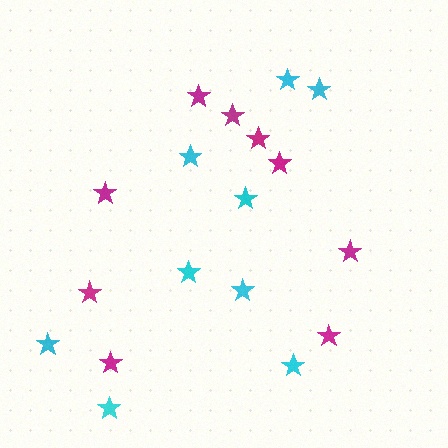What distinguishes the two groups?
There are 2 groups: one group of magenta stars (9) and one group of cyan stars (9).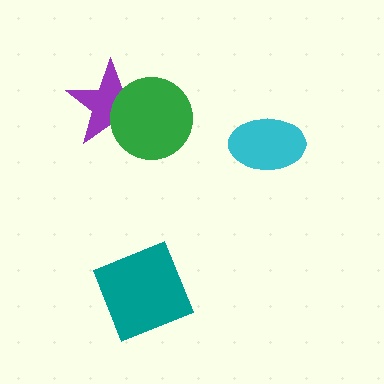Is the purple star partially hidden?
Yes, it is partially covered by another shape.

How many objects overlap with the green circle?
1 object overlaps with the green circle.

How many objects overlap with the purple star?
1 object overlaps with the purple star.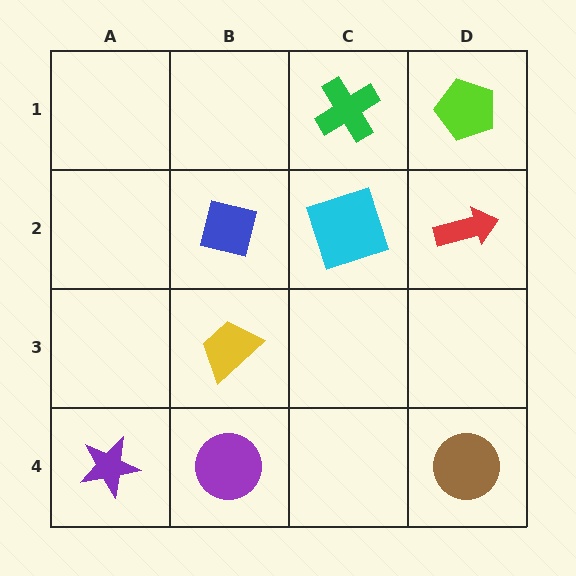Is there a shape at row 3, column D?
No, that cell is empty.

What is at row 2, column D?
A red arrow.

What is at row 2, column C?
A cyan square.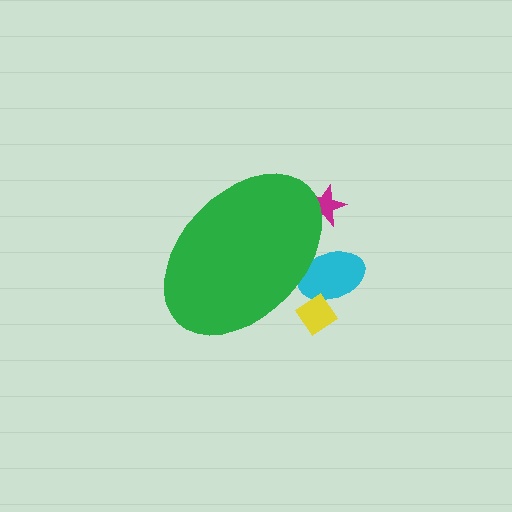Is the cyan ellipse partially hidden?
Yes, the cyan ellipse is partially hidden behind the green ellipse.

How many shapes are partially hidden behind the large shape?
3 shapes are partially hidden.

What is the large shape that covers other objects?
A green ellipse.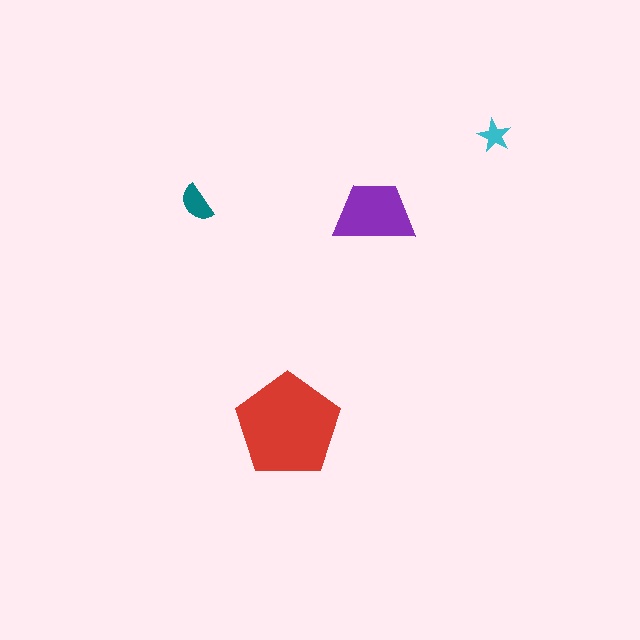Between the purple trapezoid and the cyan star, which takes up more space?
The purple trapezoid.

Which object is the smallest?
The cyan star.